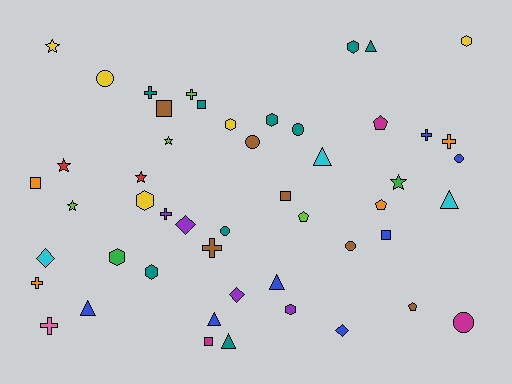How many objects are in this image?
There are 50 objects.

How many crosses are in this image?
There are 8 crosses.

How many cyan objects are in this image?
There are 3 cyan objects.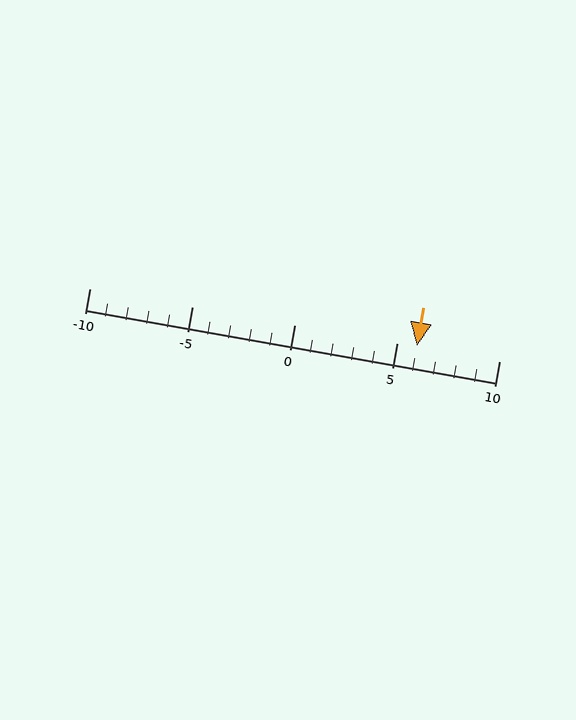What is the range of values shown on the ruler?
The ruler shows values from -10 to 10.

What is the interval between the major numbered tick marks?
The major tick marks are spaced 5 units apart.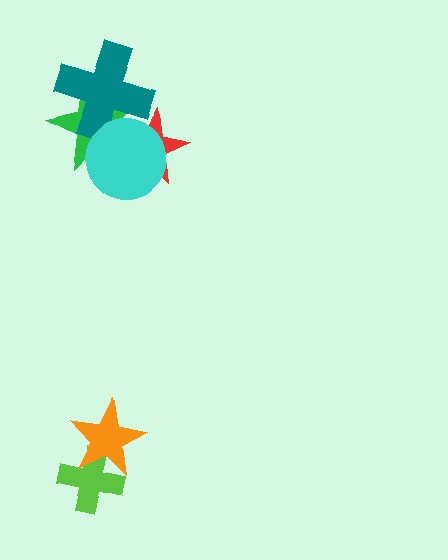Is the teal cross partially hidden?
Yes, it is partially covered by another shape.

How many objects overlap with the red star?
3 objects overlap with the red star.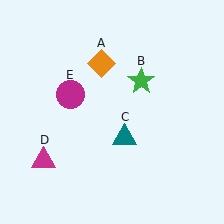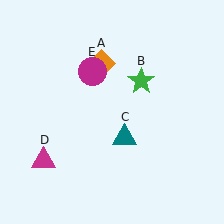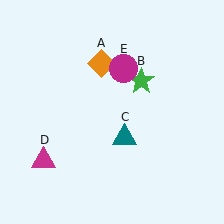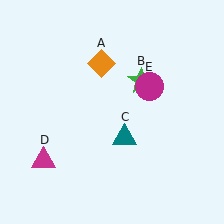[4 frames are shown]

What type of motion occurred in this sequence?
The magenta circle (object E) rotated clockwise around the center of the scene.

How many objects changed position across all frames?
1 object changed position: magenta circle (object E).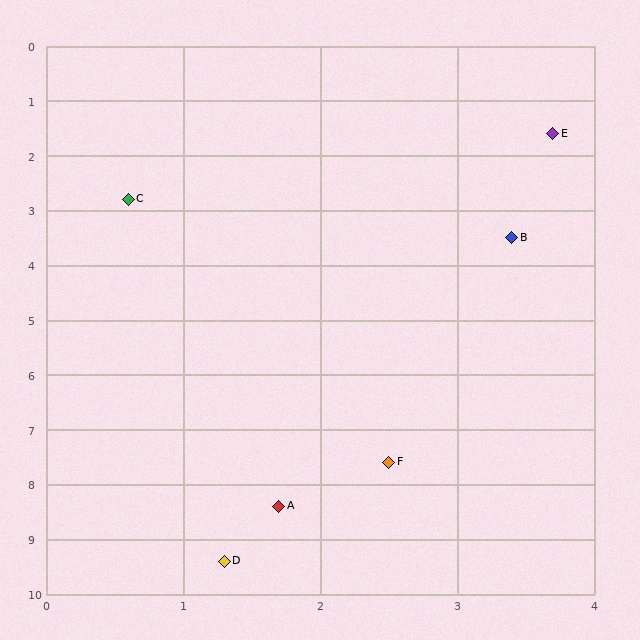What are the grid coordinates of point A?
Point A is at approximately (1.7, 8.4).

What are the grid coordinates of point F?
Point F is at approximately (2.5, 7.6).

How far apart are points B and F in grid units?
Points B and F are about 4.2 grid units apart.